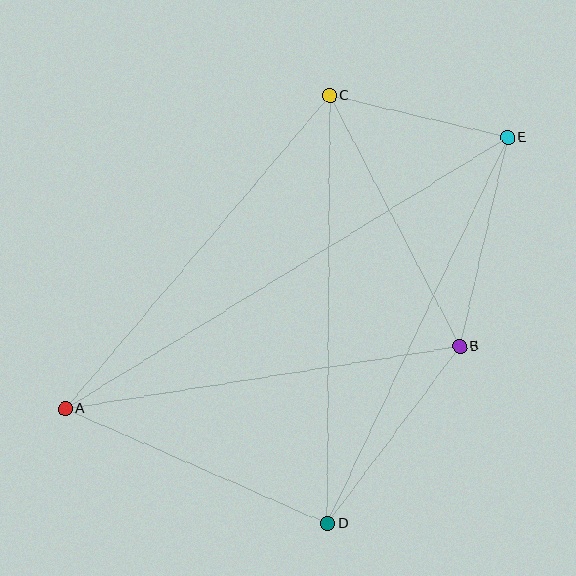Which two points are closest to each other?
Points C and E are closest to each other.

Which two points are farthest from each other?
Points A and E are farthest from each other.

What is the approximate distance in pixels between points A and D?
The distance between A and D is approximately 287 pixels.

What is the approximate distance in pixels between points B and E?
The distance between B and E is approximately 214 pixels.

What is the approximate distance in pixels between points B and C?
The distance between B and C is approximately 282 pixels.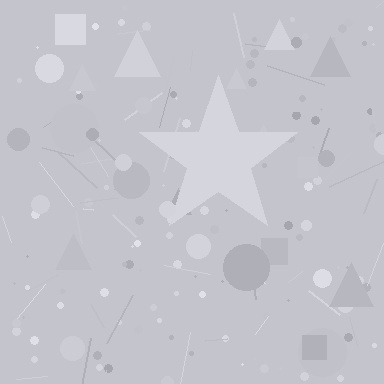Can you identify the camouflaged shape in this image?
The camouflaged shape is a star.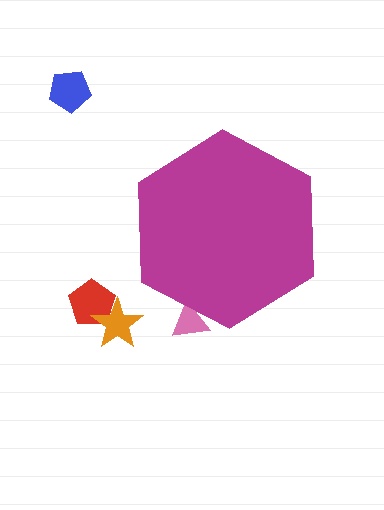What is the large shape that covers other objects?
A magenta hexagon.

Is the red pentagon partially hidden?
No, the red pentagon is fully visible.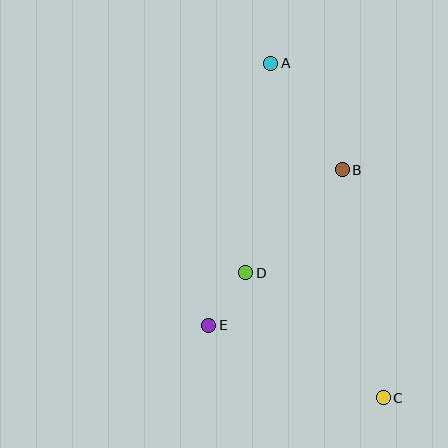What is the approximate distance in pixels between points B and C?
The distance between B and C is approximately 231 pixels.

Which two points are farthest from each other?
Points A and C are farthest from each other.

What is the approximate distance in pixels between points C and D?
The distance between C and D is approximately 186 pixels.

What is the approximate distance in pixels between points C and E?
The distance between C and E is approximately 189 pixels.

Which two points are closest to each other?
Points D and E are closest to each other.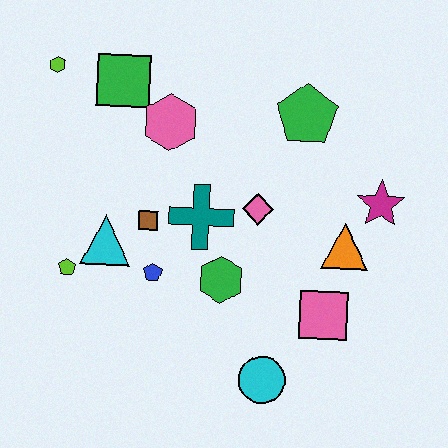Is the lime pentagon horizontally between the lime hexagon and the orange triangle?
Yes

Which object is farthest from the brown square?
The magenta star is farthest from the brown square.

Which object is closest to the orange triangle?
The magenta star is closest to the orange triangle.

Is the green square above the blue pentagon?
Yes